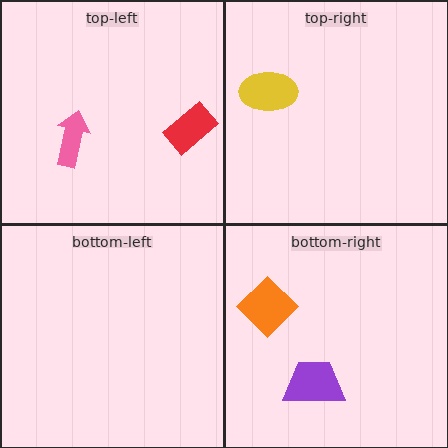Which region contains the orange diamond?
The bottom-right region.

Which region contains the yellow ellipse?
The top-right region.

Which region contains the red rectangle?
The top-left region.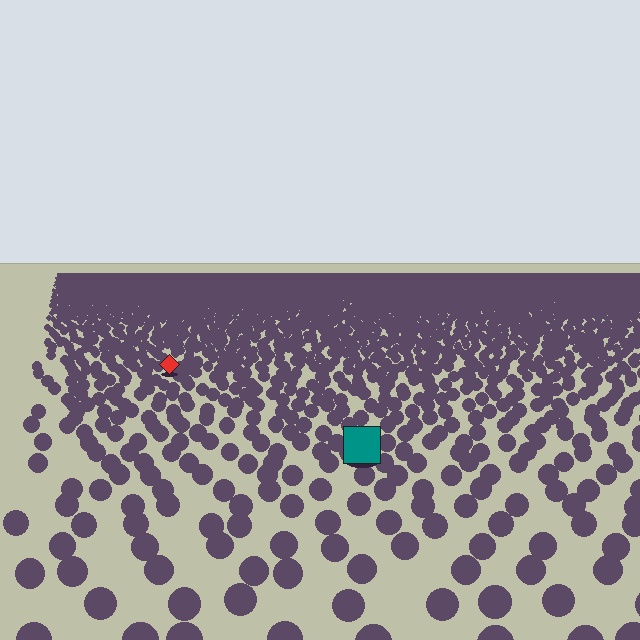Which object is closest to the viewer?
The teal square is closest. The texture marks near it are larger and more spread out.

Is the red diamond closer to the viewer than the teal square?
No. The teal square is closer — you can tell from the texture gradient: the ground texture is coarser near it.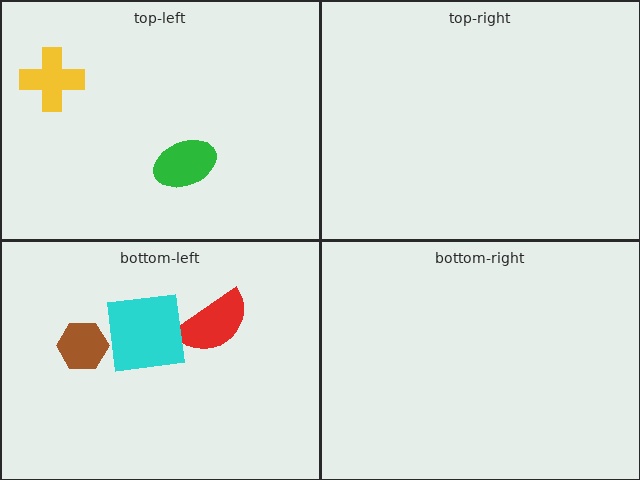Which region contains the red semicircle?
The bottom-left region.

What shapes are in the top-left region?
The green ellipse, the yellow cross.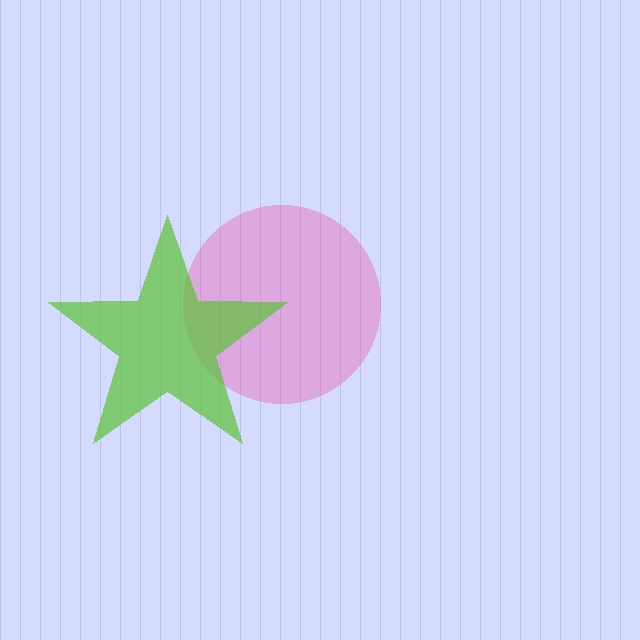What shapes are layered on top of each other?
The layered shapes are: a pink circle, a lime star.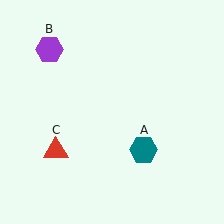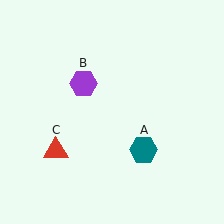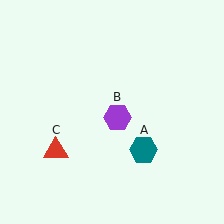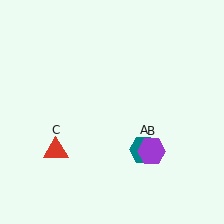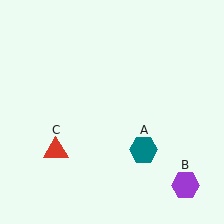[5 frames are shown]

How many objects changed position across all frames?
1 object changed position: purple hexagon (object B).